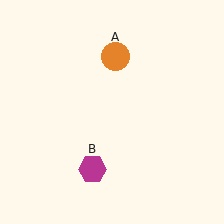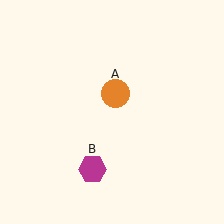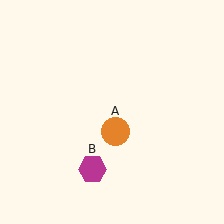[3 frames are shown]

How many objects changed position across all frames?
1 object changed position: orange circle (object A).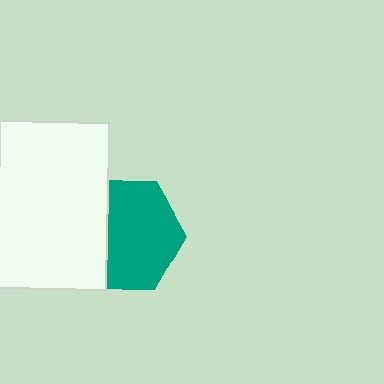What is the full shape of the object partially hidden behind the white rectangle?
The partially hidden object is a teal hexagon.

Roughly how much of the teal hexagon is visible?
Most of it is visible (roughly 67%).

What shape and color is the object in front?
The object in front is a white rectangle.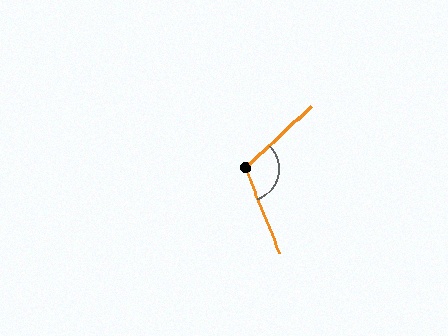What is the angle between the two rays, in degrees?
Approximately 111 degrees.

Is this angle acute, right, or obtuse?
It is obtuse.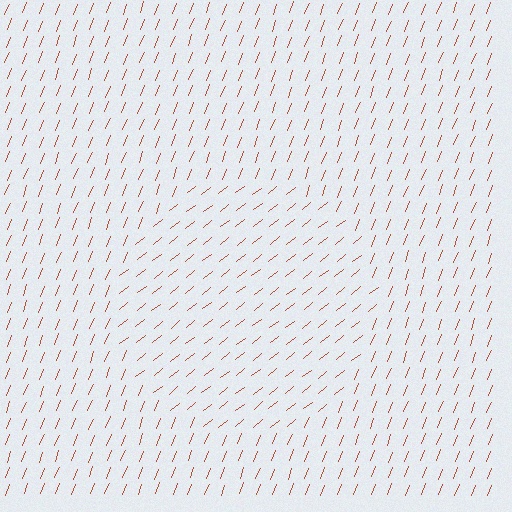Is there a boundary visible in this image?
Yes, there is a texture boundary formed by a change in line orientation.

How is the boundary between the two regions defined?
The boundary is defined purely by a change in line orientation (approximately 30 degrees difference). All lines are the same color and thickness.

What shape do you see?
I see a circle.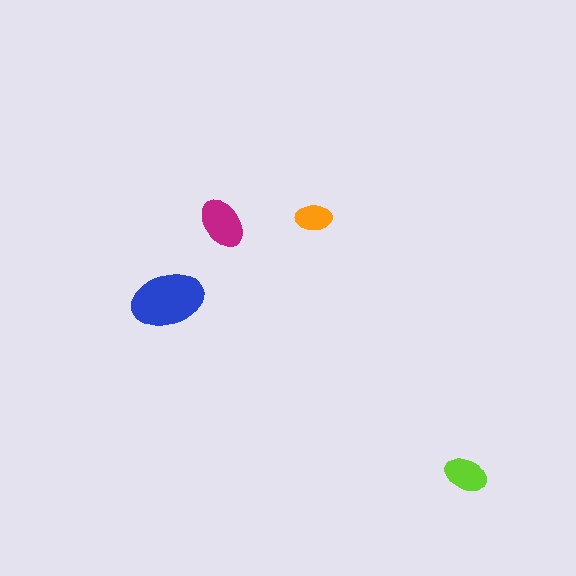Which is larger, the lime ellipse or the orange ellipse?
The lime one.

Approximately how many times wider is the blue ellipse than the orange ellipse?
About 2 times wider.